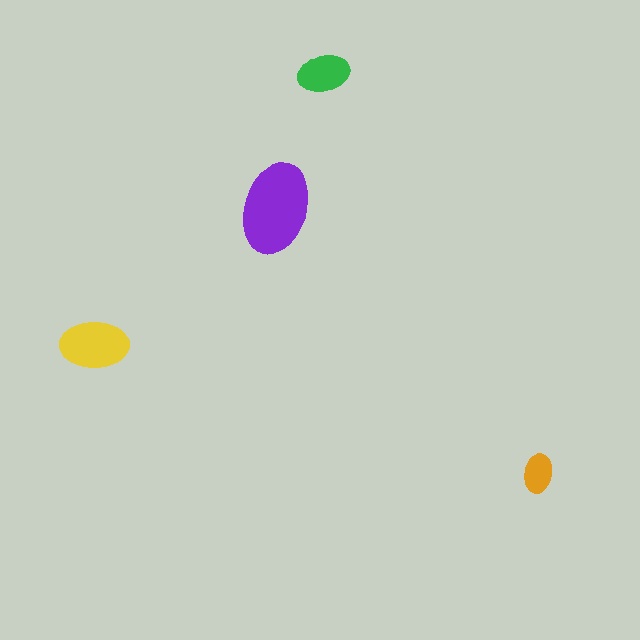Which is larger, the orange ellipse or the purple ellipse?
The purple one.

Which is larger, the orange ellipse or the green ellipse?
The green one.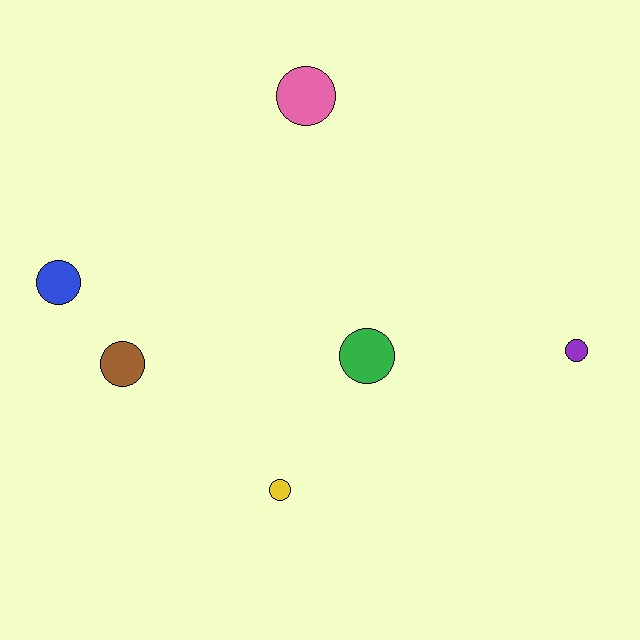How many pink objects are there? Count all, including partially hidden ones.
There is 1 pink object.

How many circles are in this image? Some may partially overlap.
There are 6 circles.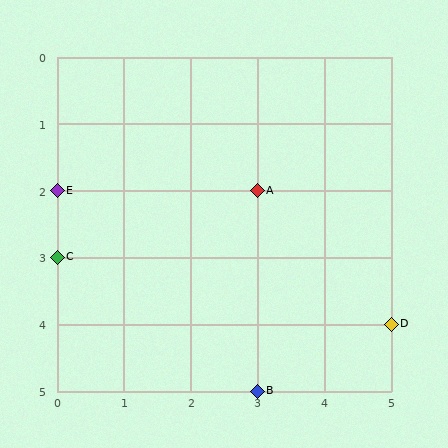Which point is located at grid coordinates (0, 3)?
Point C is at (0, 3).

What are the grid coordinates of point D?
Point D is at grid coordinates (5, 4).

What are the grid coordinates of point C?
Point C is at grid coordinates (0, 3).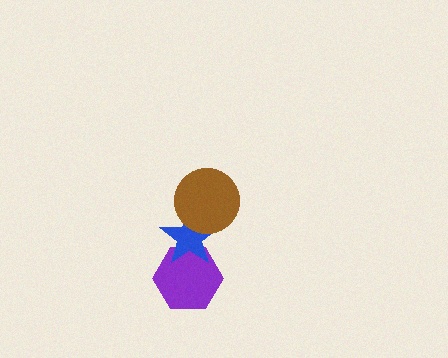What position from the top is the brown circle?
The brown circle is 1st from the top.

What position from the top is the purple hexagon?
The purple hexagon is 3rd from the top.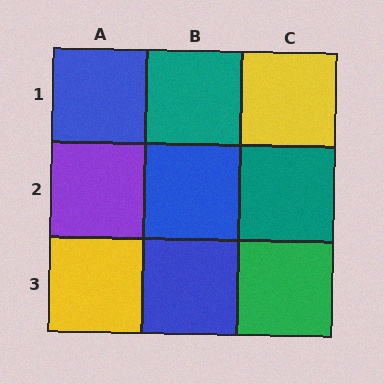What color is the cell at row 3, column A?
Yellow.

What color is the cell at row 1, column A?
Blue.